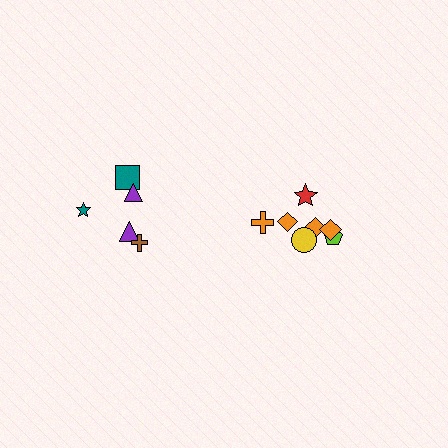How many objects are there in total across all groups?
There are 12 objects.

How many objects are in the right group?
There are 7 objects.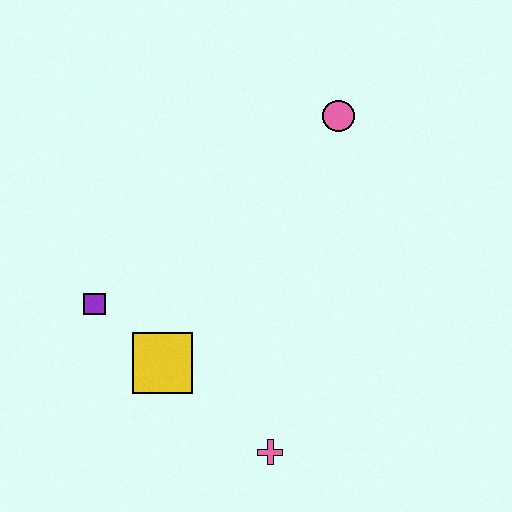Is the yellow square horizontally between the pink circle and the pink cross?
No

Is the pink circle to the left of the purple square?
No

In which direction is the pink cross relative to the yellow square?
The pink cross is to the right of the yellow square.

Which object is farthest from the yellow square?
The pink circle is farthest from the yellow square.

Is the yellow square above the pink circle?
No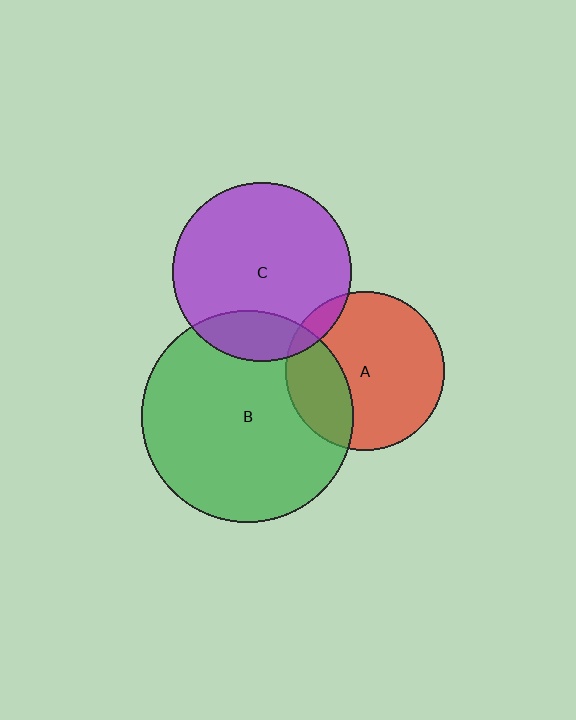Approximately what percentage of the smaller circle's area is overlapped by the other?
Approximately 20%.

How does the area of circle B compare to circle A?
Approximately 1.8 times.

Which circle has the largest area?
Circle B (green).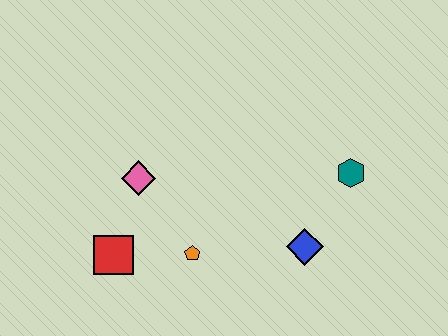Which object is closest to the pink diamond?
The red square is closest to the pink diamond.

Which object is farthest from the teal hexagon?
The red square is farthest from the teal hexagon.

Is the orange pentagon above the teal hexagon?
No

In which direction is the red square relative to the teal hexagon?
The red square is to the left of the teal hexagon.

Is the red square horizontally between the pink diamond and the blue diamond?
No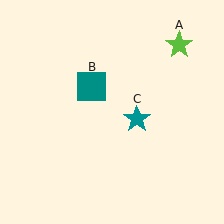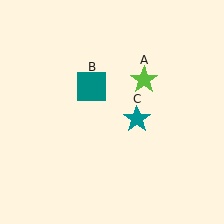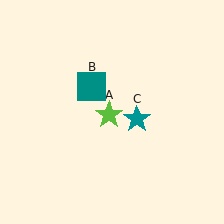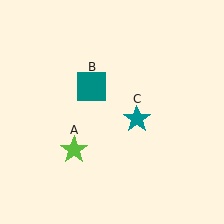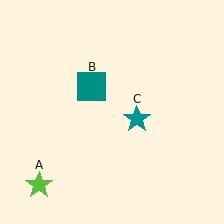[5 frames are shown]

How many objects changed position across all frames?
1 object changed position: lime star (object A).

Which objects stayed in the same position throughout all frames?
Teal square (object B) and teal star (object C) remained stationary.